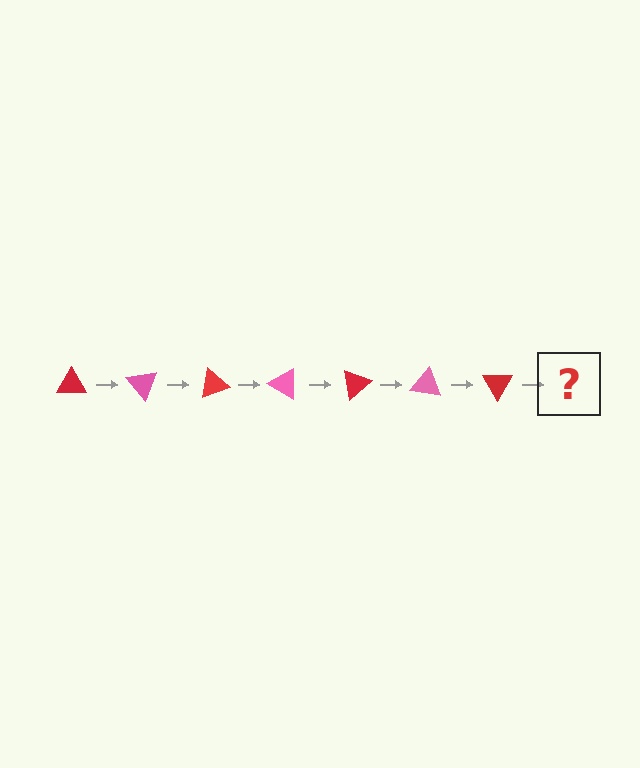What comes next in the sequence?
The next element should be a pink triangle, rotated 350 degrees from the start.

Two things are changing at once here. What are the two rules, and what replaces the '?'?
The two rules are that it rotates 50 degrees each step and the color cycles through red and pink. The '?' should be a pink triangle, rotated 350 degrees from the start.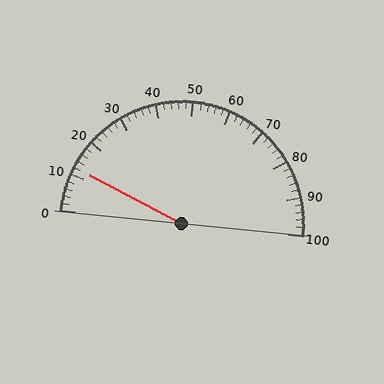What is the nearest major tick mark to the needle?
The nearest major tick mark is 10.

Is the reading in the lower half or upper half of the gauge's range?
The reading is in the lower half of the range (0 to 100).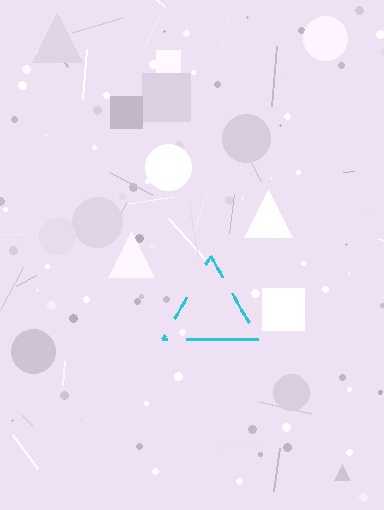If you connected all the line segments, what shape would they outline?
They would outline a triangle.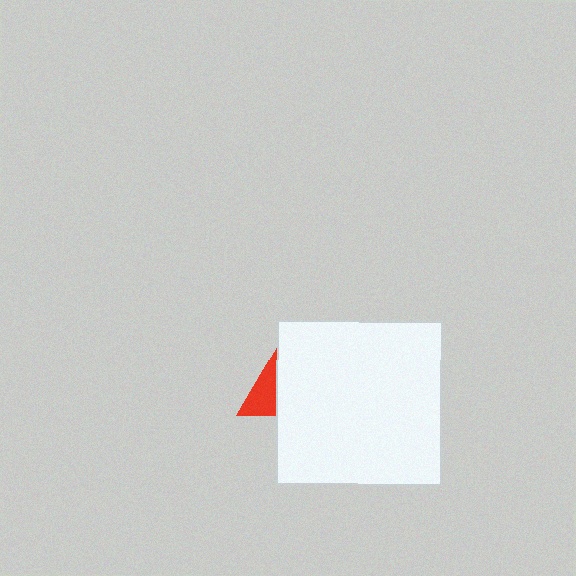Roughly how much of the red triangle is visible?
A small part of it is visible (roughly 42%).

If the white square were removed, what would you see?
You would see the complete red triangle.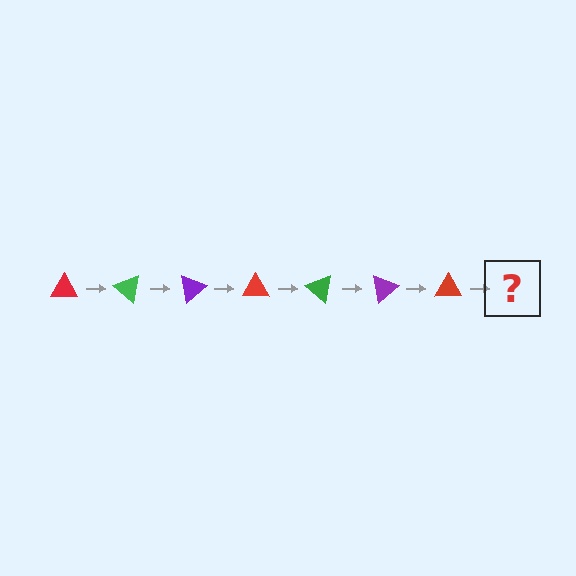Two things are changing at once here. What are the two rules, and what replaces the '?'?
The two rules are that it rotates 40 degrees each step and the color cycles through red, green, and purple. The '?' should be a green triangle, rotated 280 degrees from the start.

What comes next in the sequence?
The next element should be a green triangle, rotated 280 degrees from the start.